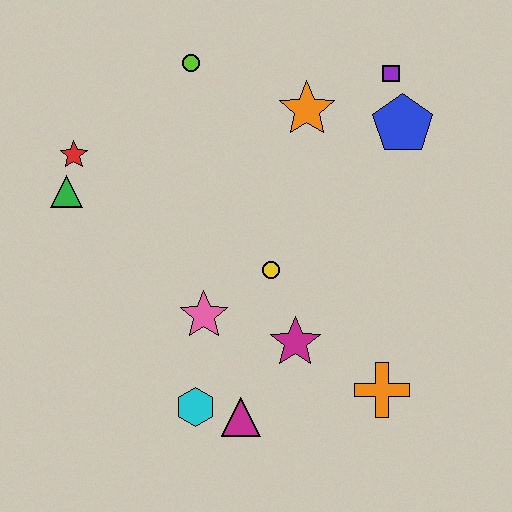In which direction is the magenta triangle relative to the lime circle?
The magenta triangle is below the lime circle.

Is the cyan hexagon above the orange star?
No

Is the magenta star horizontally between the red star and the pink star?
No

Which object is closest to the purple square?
The blue pentagon is closest to the purple square.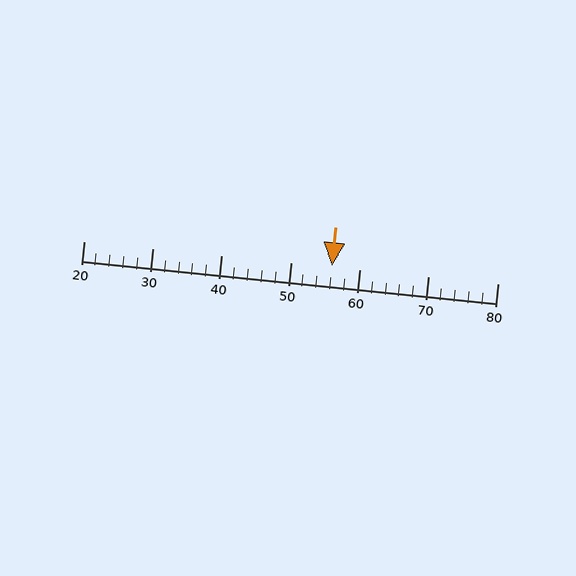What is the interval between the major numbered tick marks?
The major tick marks are spaced 10 units apart.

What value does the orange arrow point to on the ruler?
The orange arrow points to approximately 56.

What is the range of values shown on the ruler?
The ruler shows values from 20 to 80.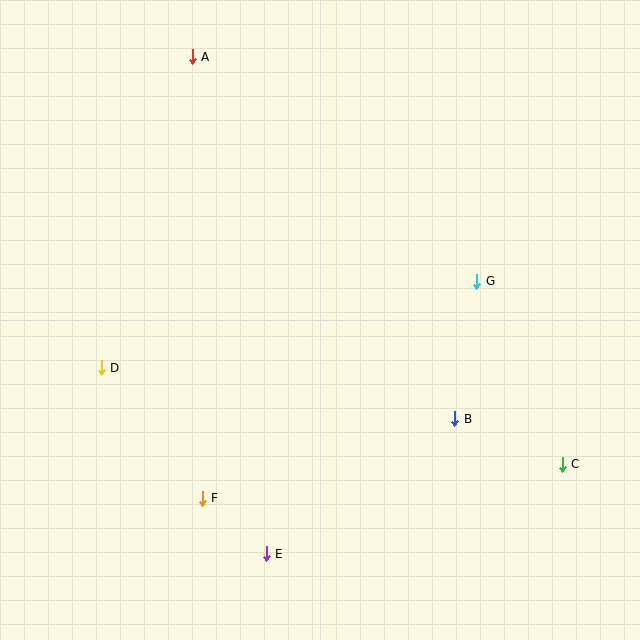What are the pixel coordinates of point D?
Point D is at (101, 368).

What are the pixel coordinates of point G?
Point G is at (476, 281).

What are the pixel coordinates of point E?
Point E is at (266, 554).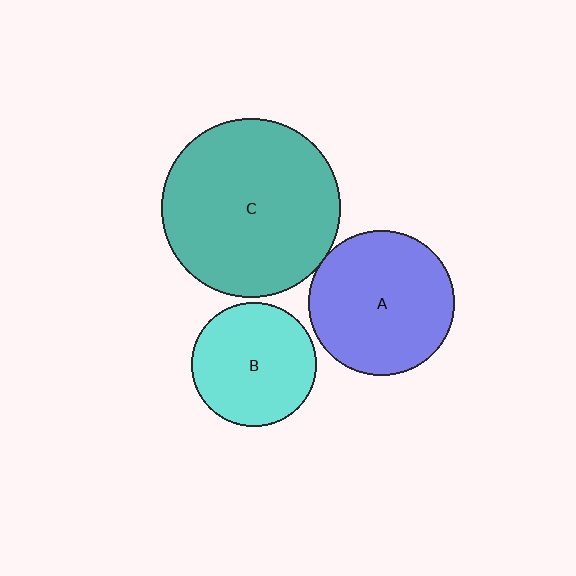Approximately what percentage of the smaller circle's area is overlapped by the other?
Approximately 5%.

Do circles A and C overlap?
Yes.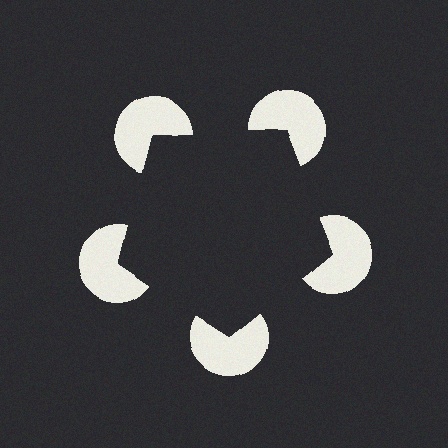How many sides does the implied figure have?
5 sides.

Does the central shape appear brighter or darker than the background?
It typically appears slightly darker than the background, even though no actual brightness change is drawn.